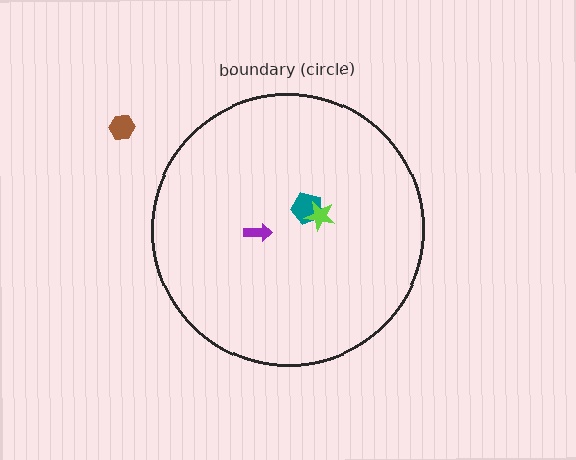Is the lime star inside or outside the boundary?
Inside.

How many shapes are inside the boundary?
3 inside, 1 outside.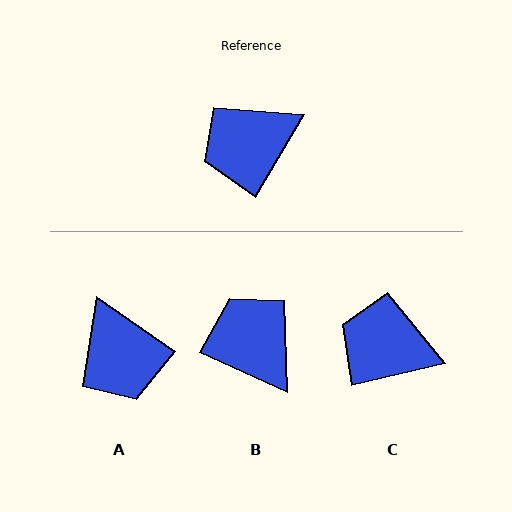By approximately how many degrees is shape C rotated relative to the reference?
Approximately 46 degrees clockwise.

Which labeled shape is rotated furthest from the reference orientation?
A, about 86 degrees away.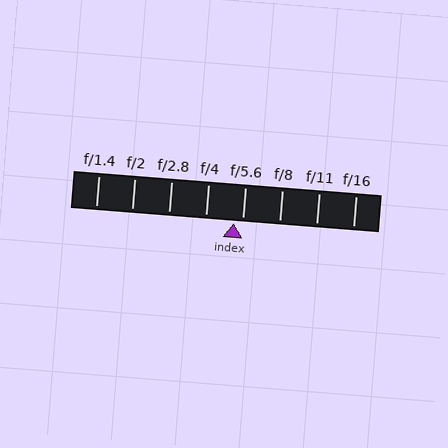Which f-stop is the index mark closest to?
The index mark is closest to f/5.6.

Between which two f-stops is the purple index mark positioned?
The index mark is between f/4 and f/5.6.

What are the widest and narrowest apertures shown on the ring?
The widest aperture shown is f/1.4 and the narrowest is f/16.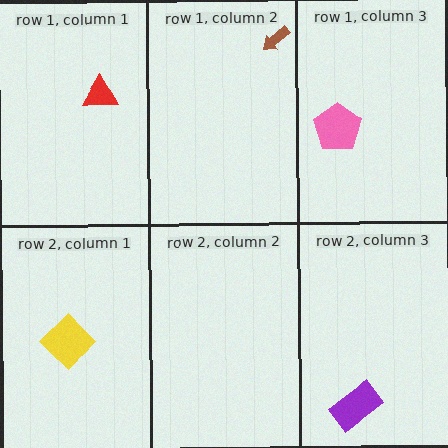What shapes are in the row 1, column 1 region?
The red triangle.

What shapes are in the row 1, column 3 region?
The pink pentagon.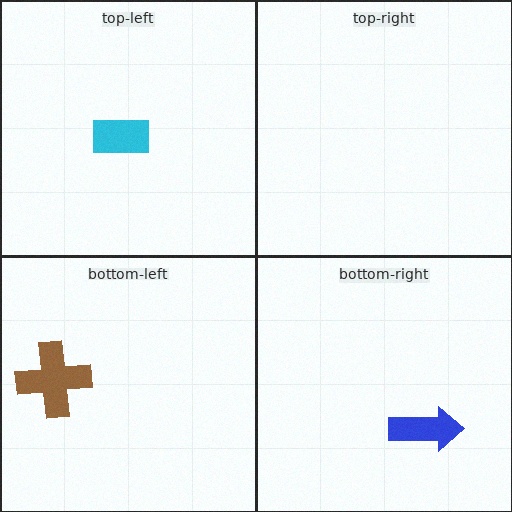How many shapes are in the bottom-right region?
1.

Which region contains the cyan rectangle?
The top-left region.